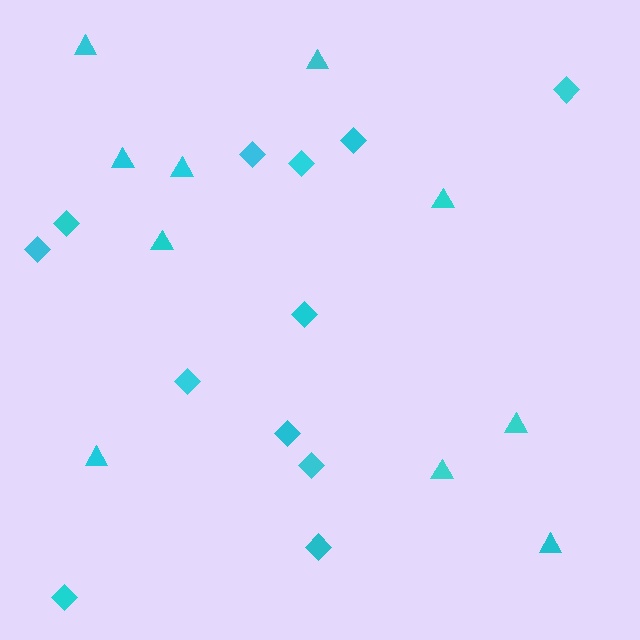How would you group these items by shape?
There are 2 groups: one group of triangles (10) and one group of diamonds (12).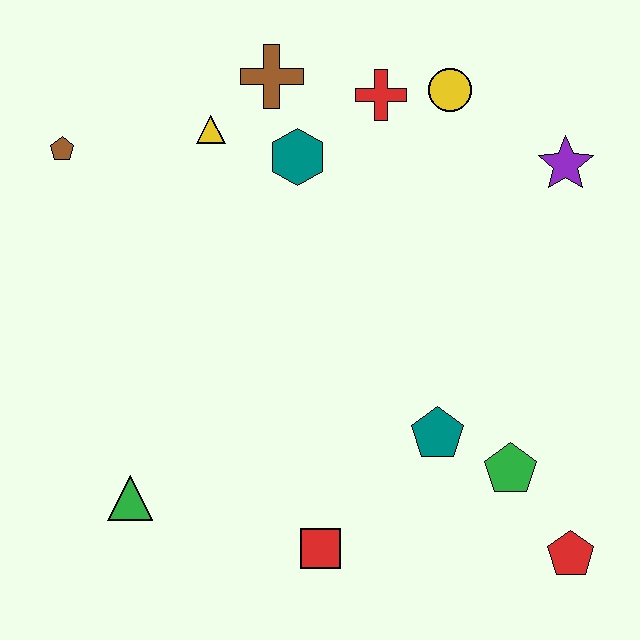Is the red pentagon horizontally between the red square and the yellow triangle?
No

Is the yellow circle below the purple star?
No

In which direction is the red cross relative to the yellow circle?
The red cross is to the left of the yellow circle.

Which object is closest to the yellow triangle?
The brown cross is closest to the yellow triangle.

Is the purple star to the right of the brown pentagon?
Yes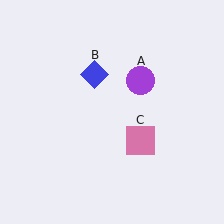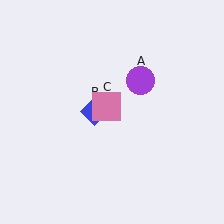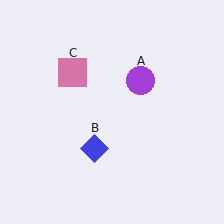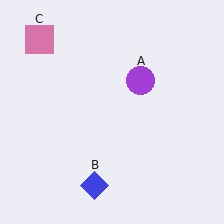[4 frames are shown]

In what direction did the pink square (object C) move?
The pink square (object C) moved up and to the left.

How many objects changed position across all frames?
2 objects changed position: blue diamond (object B), pink square (object C).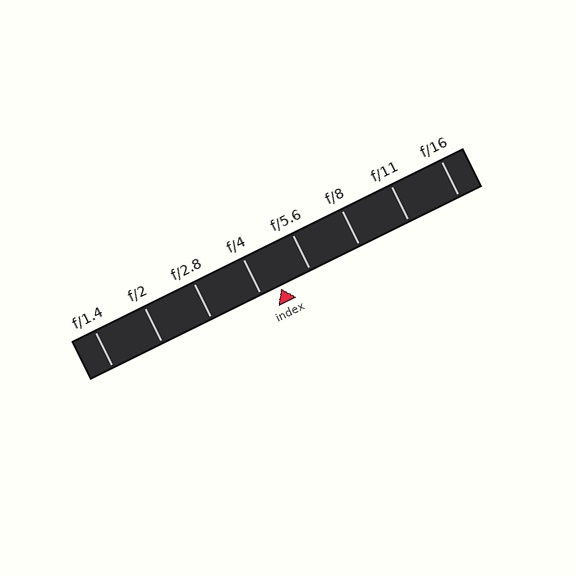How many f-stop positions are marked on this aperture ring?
There are 8 f-stop positions marked.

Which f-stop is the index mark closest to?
The index mark is closest to f/4.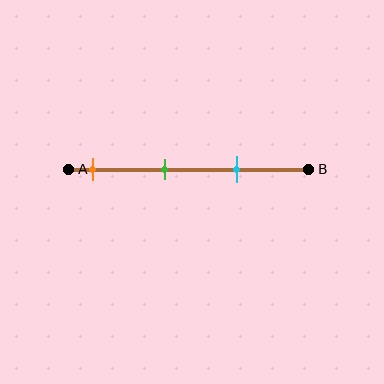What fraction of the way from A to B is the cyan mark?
The cyan mark is approximately 70% (0.7) of the way from A to B.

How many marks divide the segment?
There are 3 marks dividing the segment.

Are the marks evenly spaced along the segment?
Yes, the marks are approximately evenly spaced.